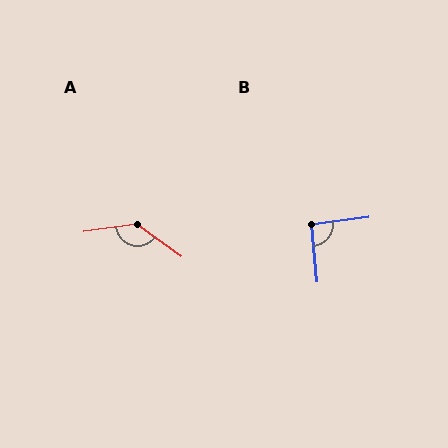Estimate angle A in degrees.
Approximately 136 degrees.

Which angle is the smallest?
B, at approximately 92 degrees.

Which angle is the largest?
A, at approximately 136 degrees.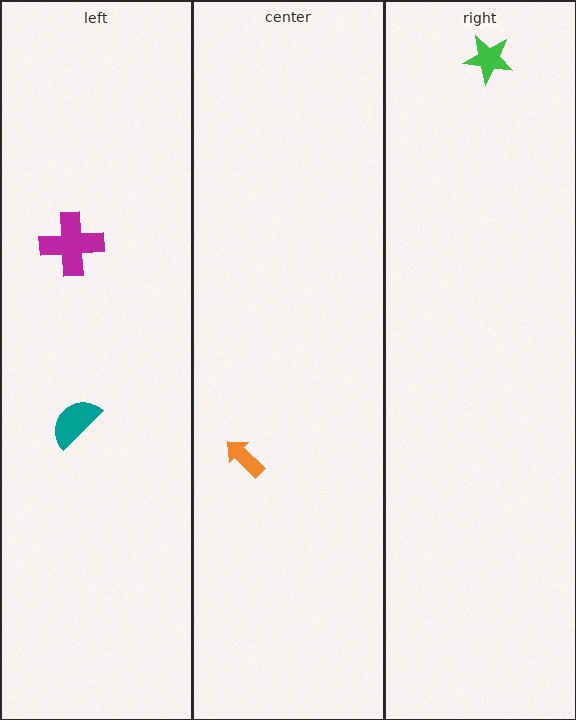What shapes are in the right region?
The green star.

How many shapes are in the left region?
2.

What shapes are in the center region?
The orange arrow.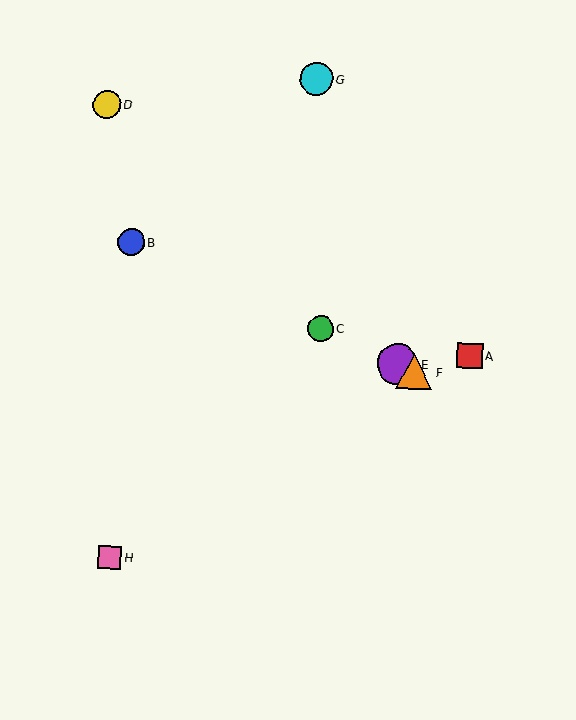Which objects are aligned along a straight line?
Objects B, C, E, F are aligned along a straight line.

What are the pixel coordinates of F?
Object F is at (414, 372).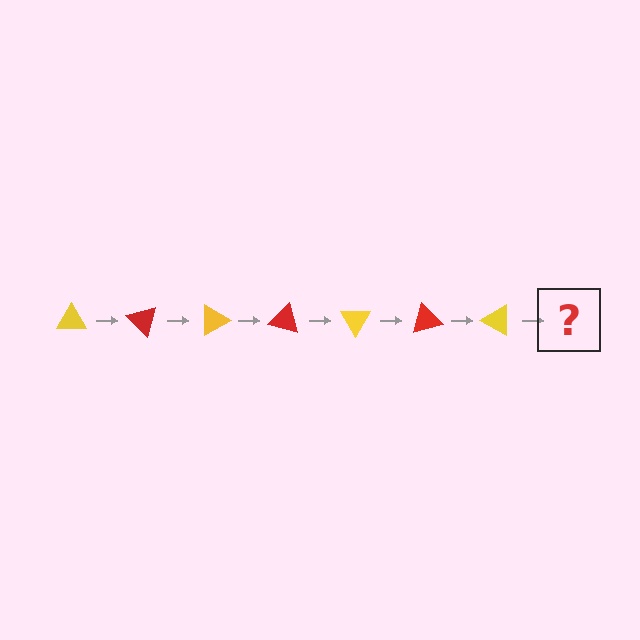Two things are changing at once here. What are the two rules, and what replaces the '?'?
The two rules are that it rotates 45 degrees each step and the color cycles through yellow and red. The '?' should be a red triangle, rotated 315 degrees from the start.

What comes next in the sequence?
The next element should be a red triangle, rotated 315 degrees from the start.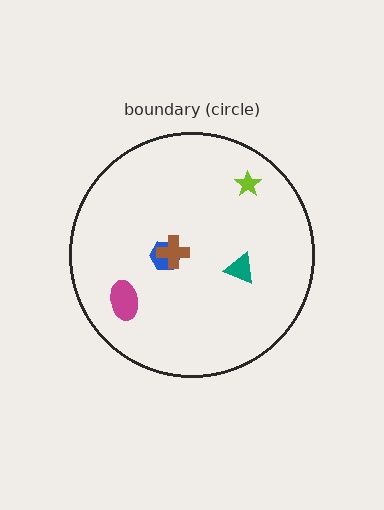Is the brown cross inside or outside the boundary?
Inside.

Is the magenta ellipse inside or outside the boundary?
Inside.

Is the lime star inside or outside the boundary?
Inside.